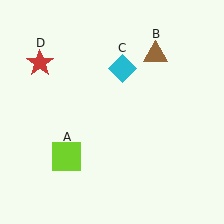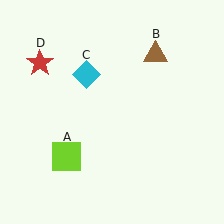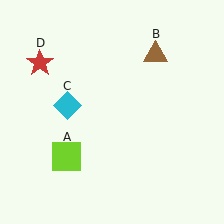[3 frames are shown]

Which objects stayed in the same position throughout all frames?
Lime square (object A) and brown triangle (object B) and red star (object D) remained stationary.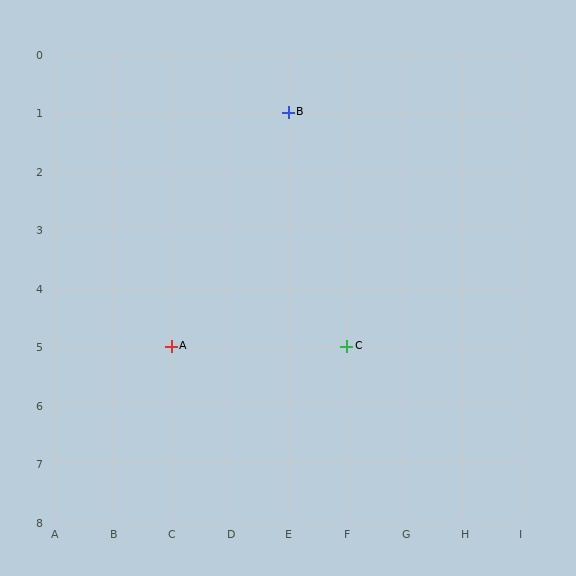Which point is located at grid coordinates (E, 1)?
Point B is at (E, 1).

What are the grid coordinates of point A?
Point A is at grid coordinates (C, 5).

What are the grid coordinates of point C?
Point C is at grid coordinates (F, 5).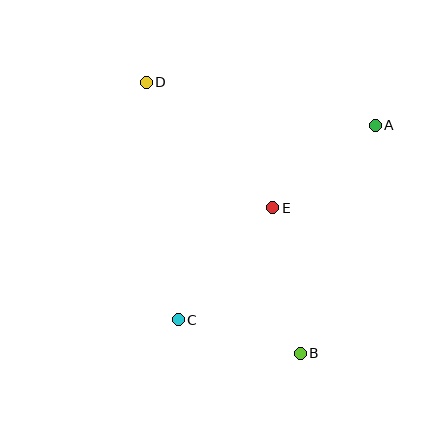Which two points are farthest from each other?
Points B and D are farthest from each other.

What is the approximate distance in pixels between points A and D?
The distance between A and D is approximately 233 pixels.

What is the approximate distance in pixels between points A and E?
The distance between A and E is approximately 132 pixels.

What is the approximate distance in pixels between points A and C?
The distance between A and C is approximately 277 pixels.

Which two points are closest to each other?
Points B and C are closest to each other.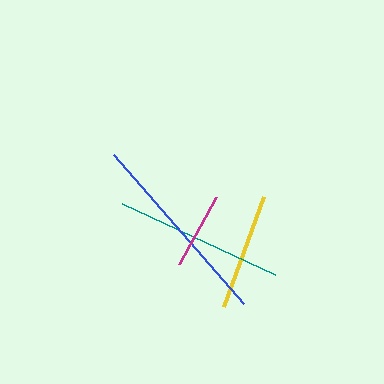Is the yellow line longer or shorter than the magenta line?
The yellow line is longer than the magenta line.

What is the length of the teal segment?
The teal segment is approximately 169 pixels long.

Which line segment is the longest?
The blue line is the longest at approximately 198 pixels.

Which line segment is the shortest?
The magenta line is the shortest at approximately 76 pixels.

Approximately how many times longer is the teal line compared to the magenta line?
The teal line is approximately 2.2 times the length of the magenta line.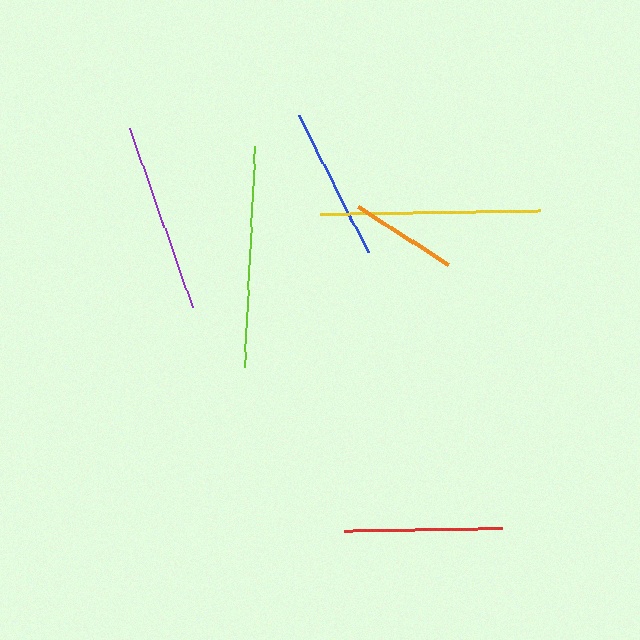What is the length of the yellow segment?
The yellow segment is approximately 220 pixels long.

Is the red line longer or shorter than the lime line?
The lime line is longer than the red line.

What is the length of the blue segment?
The blue segment is approximately 154 pixels long.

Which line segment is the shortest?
The orange line is the shortest at approximately 107 pixels.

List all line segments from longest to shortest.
From longest to shortest: lime, yellow, purple, red, blue, orange.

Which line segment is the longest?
The lime line is the longest at approximately 221 pixels.